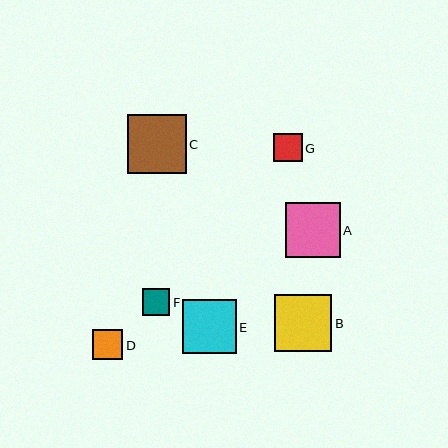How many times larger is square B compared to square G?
Square B is approximately 2.0 times the size of square G.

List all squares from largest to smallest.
From largest to smallest: C, B, A, E, D, G, F.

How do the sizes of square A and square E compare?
Square A and square E are approximately the same size.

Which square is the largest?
Square C is the largest with a size of approximately 58 pixels.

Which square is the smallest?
Square F is the smallest with a size of approximately 27 pixels.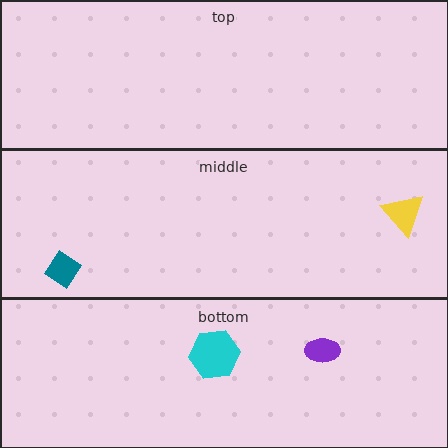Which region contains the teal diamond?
The middle region.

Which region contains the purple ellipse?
The bottom region.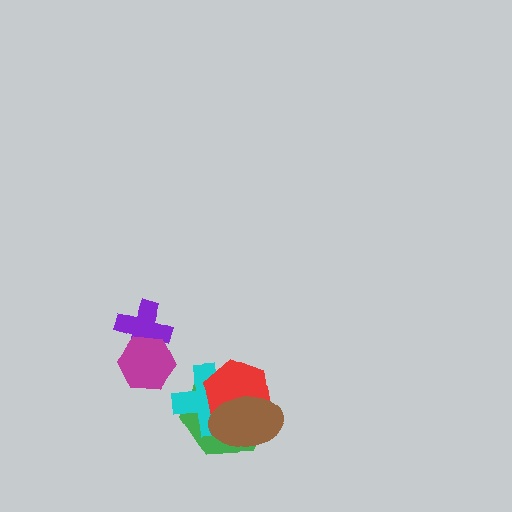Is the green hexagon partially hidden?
Yes, it is partially covered by another shape.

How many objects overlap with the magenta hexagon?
1 object overlaps with the magenta hexagon.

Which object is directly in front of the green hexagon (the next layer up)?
The cyan cross is directly in front of the green hexagon.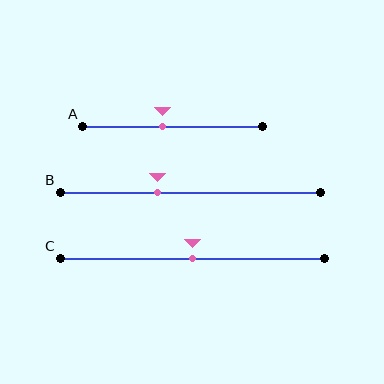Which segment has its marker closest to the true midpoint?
Segment C has its marker closest to the true midpoint.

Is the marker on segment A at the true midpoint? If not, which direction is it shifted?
No, the marker on segment A is shifted to the left by about 6% of the segment length.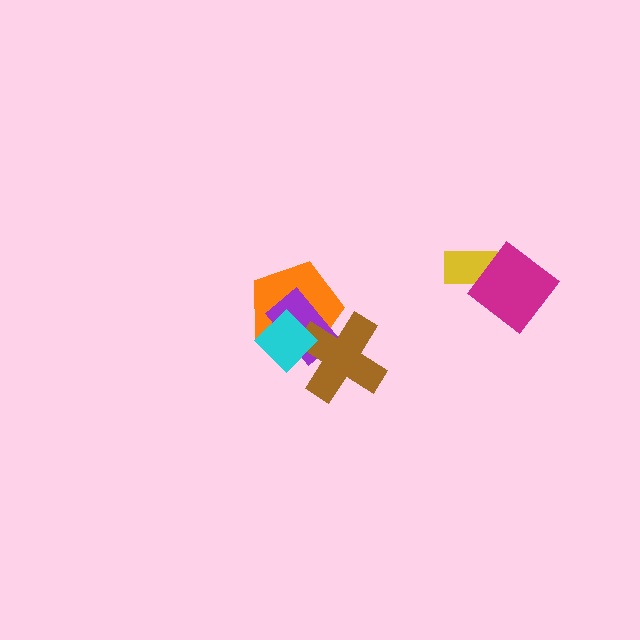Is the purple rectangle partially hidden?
Yes, it is partially covered by another shape.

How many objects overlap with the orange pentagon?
3 objects overlap with the orange pentagon.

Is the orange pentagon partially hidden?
Yes, it is partially covered by another shape.